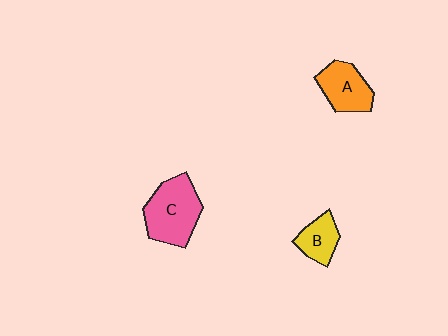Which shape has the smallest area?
Shape B (yellow).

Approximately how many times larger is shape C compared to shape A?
Approximately 1.4 times.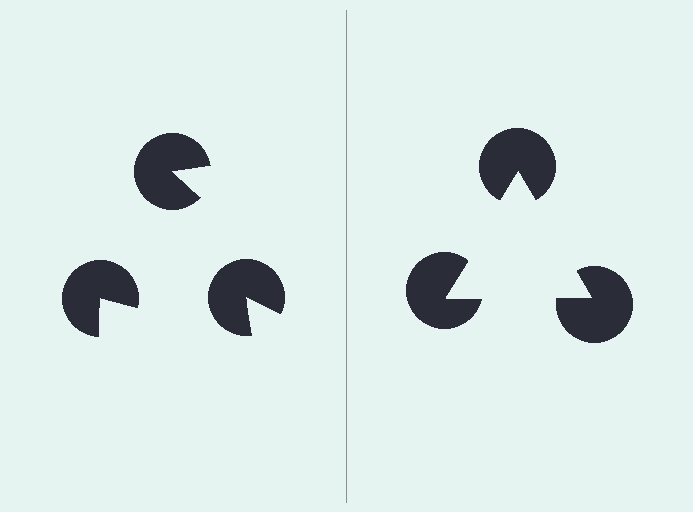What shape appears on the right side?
An illusory triangle.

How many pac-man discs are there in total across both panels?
6 — 3 on each side.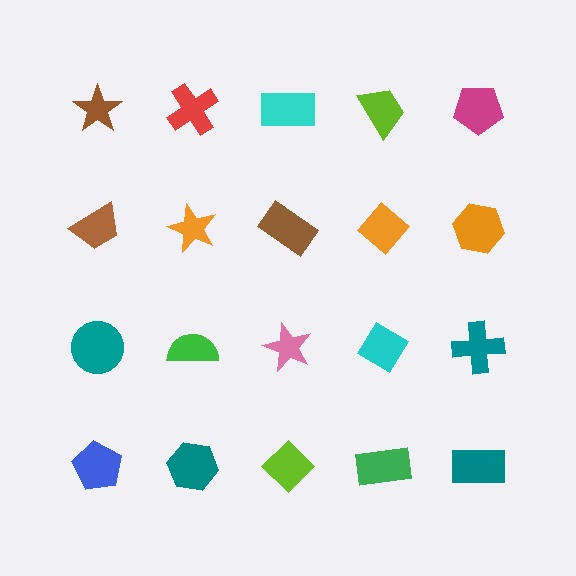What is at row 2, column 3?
A brown rectangle.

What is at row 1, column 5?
A magenta pentagon.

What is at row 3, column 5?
A teal cross.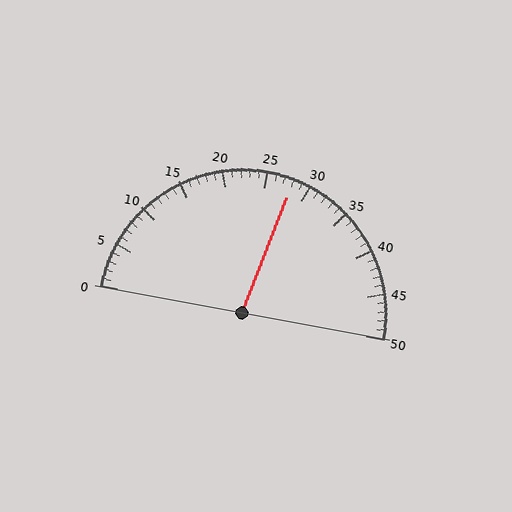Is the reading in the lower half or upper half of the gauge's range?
The reading is in the upper half of the range (0 to 50).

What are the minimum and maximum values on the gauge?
The gauge ranges from 0 to 50.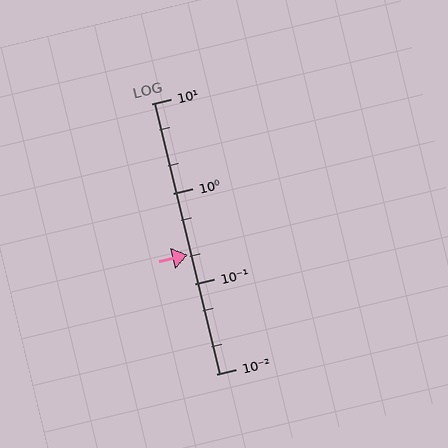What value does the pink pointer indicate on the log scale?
The pointer indicates approximately 0.21.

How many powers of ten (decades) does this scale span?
The scale spans 3 decades, from 0.01 to 10.